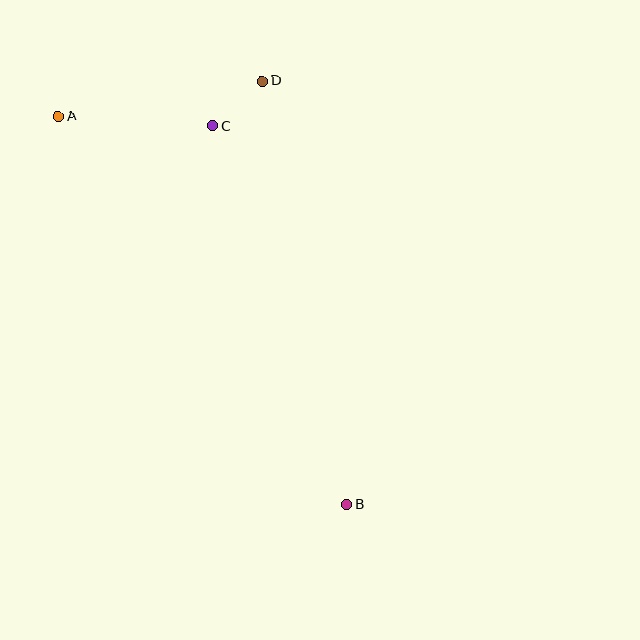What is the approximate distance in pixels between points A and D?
The distance between A and D is approximately 207 pixels.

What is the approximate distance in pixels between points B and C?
The distance between B and C is approximately 402 pixels.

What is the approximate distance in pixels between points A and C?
The distance between A and C is approximately 155 pixels.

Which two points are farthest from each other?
Points A and B are farthest from each other.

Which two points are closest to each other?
Points C and D are closest to each other.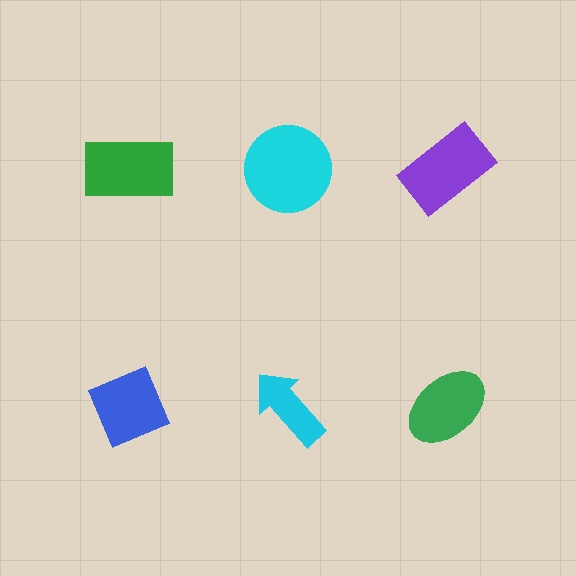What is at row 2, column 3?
A green ellipse.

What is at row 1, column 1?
A green rectangle.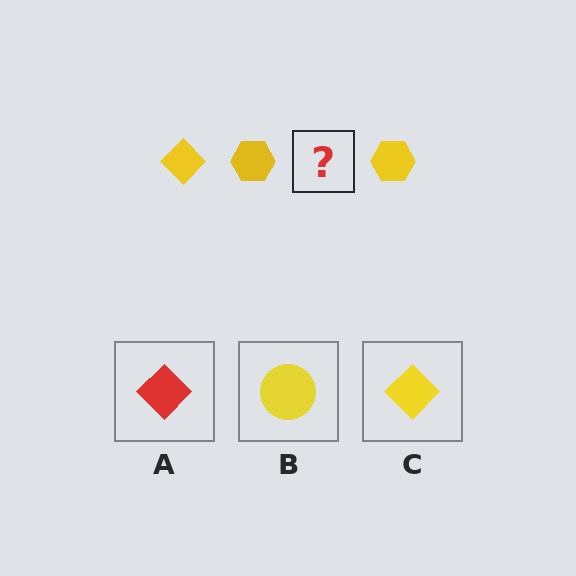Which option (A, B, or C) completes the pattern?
C.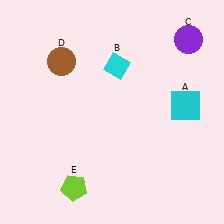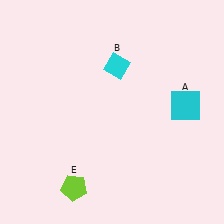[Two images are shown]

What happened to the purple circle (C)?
The purple circle (C) was removed in Image 2. It was in the top-right area of Image 1.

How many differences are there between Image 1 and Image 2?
There are 2 differences between the two images.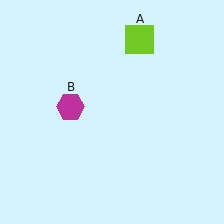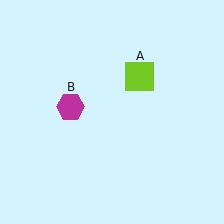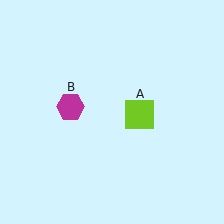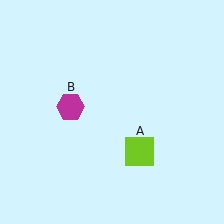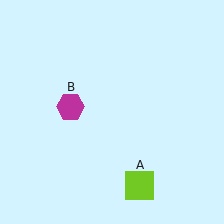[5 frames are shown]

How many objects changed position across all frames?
1 object changed position: lime square (object A).